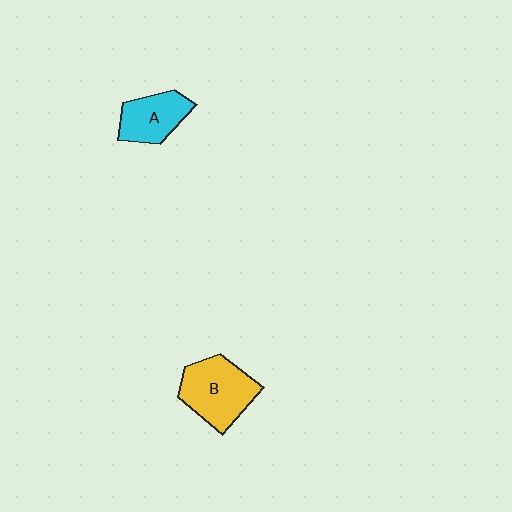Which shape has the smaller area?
Shape A (cyan).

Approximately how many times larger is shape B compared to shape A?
Approximately 1.4 times.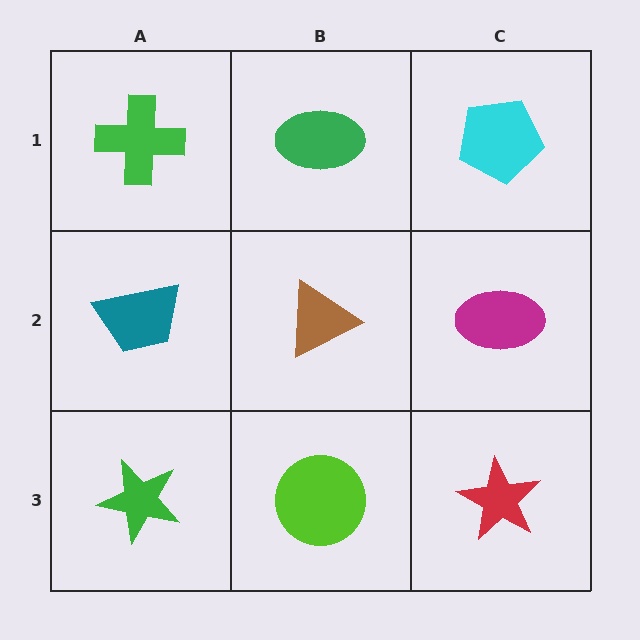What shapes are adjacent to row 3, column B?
A brown triangle (row 2, column B), a green star (row 3, column A), a red star (row 3, column C).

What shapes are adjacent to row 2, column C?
A cyan pentagon (row 1, column C), a red star (row 3, column C), a brown triangle (row 2, column B).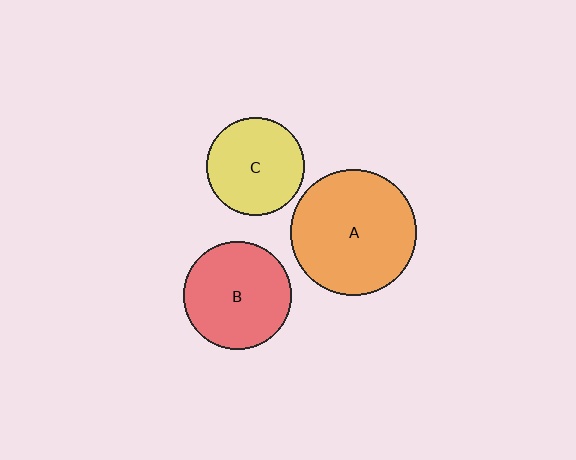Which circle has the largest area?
Circle A (orange).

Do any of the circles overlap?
No, none of the circles overlap.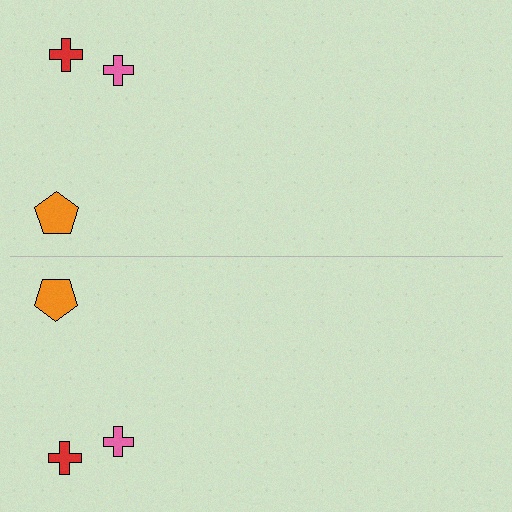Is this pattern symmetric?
Yes, this pattern has bilateral (reflection) symmetry.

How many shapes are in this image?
There are 6 shapes in this image.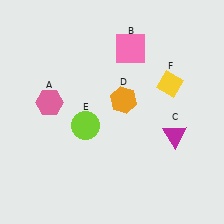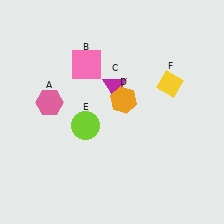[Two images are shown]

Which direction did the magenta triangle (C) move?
The magenta triangle (C) moved left.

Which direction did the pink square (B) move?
The pink square (B) moved left.